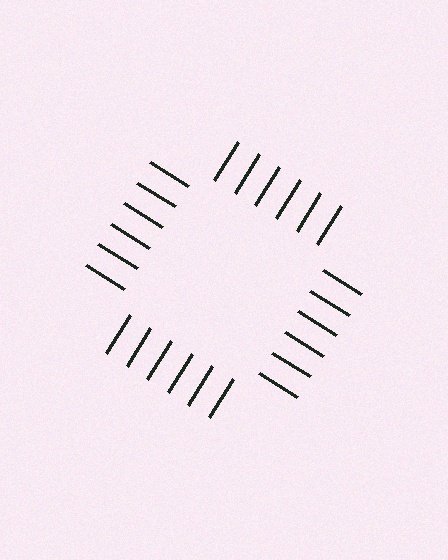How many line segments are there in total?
24 — 6 along each of the 4 edges.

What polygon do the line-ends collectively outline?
An illusory square — the line segments terminate on its edges but no continuous stroke is drawn.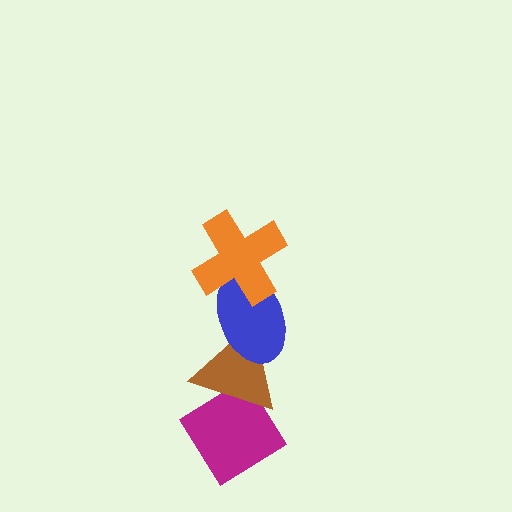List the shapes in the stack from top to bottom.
From top to bottom: the orange cross, the blue ellipse, the brown triangle, the magenta diamond.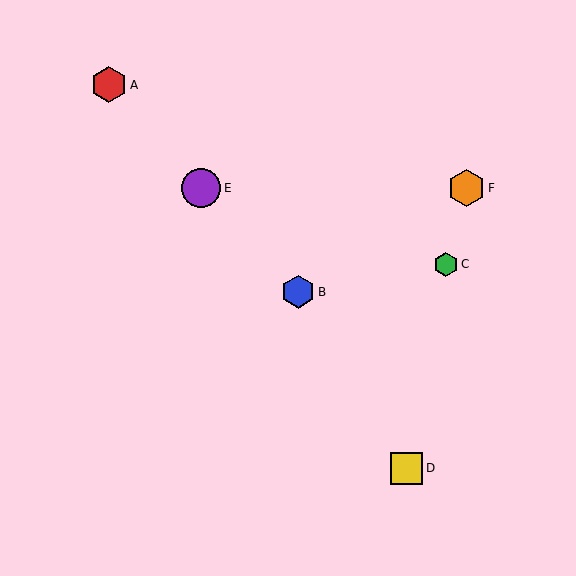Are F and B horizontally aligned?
No, F is at y≈188 and B is at y≈292.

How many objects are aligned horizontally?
2 objects (E, F) are aligned horizontally.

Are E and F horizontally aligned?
Yes, both are at y≈188.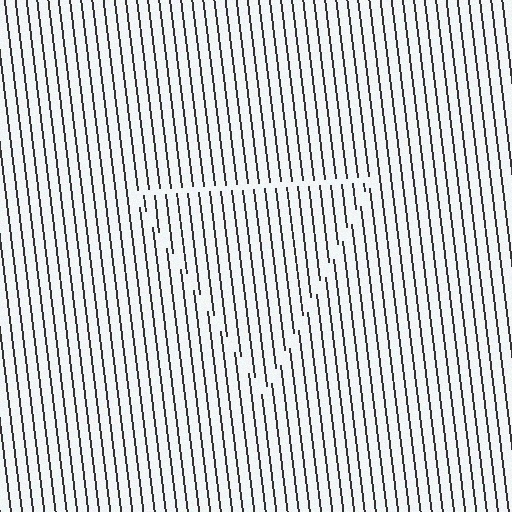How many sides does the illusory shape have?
3 sides — the line-ends trace a triangle.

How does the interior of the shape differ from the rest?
The interior of the shape contains the same grating, shifted by half a period — the contour is defined by the phase discontinuity where line-ends from the inner and outer gratings abut.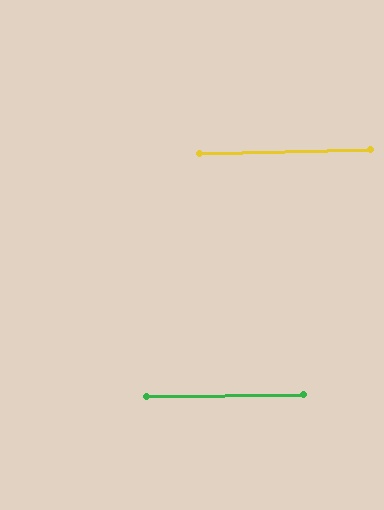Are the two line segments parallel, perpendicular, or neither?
Parallel — their directions differ by only 0.4°.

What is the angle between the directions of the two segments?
Approximately 0 degrees.